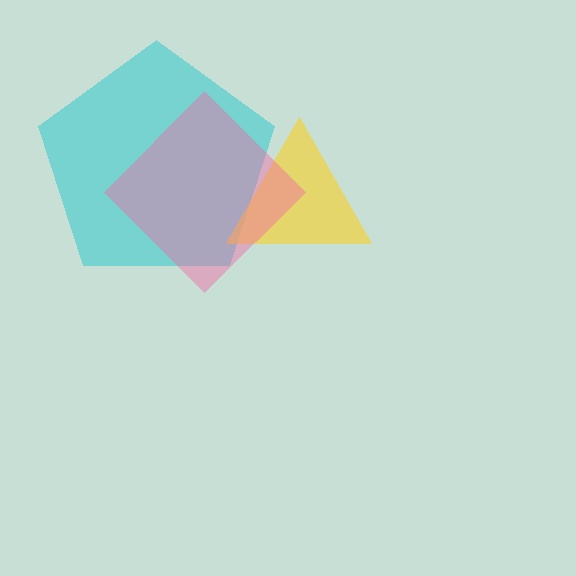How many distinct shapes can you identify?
There are 3 distinct shapes: a cyan pentagon, a yellow triangle, a pink diamond.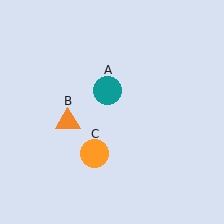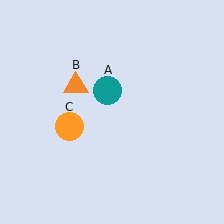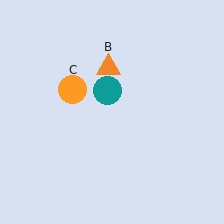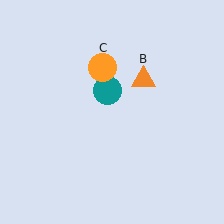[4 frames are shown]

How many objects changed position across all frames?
2 objects changed position: orange triangle (object B), orange circle (object C).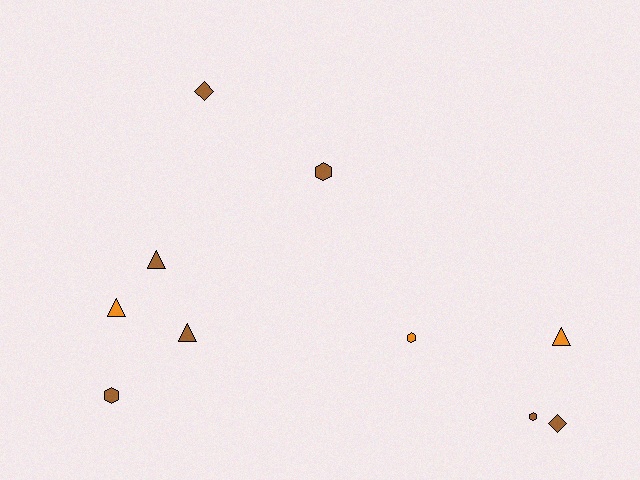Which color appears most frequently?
Brown, with 7 objects.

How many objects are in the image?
There are 10 objects.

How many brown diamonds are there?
There are 2 brown diamonds.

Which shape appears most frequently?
Hexagon, with 4 objects.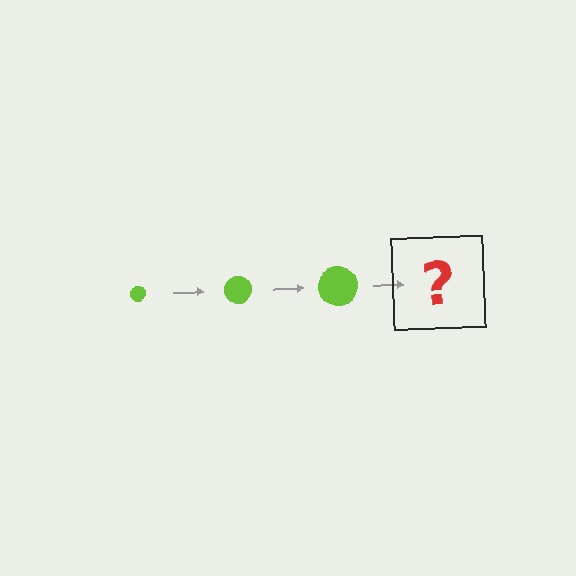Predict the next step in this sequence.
The next step is a lime circle, larger than the previous one.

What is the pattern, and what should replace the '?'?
The pattern is that the circle gets progressively larger each step. The '?' should be a lime circle, larger than the previous one.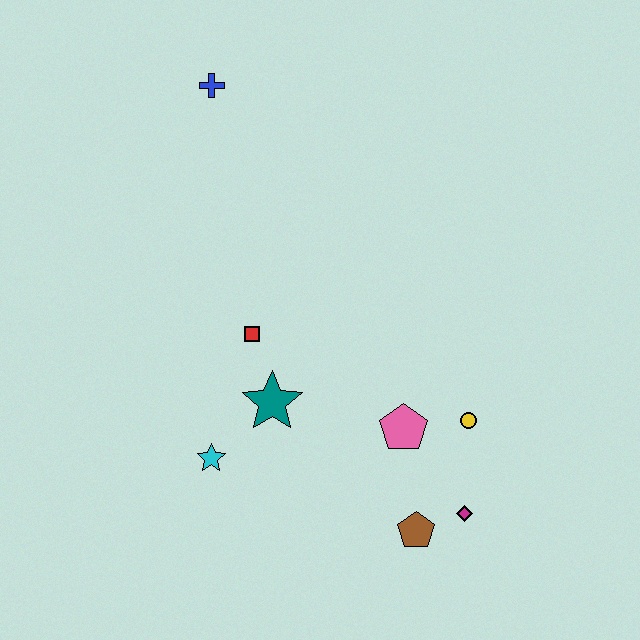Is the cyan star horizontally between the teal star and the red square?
No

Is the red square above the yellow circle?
Yes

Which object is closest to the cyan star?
The teal star is closest to the cyan star.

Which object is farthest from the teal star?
The blue cross is farthest from the teal star.